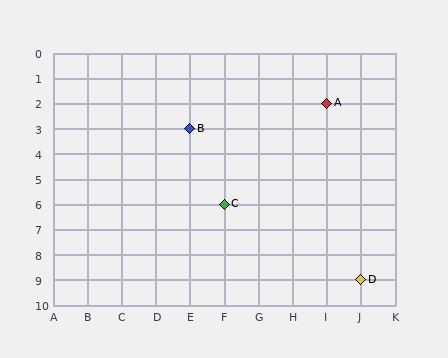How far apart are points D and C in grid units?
Points D and C are 4 columns and 3 rows apart (about 5.0 grid units diagonally).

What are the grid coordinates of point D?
Point D is at grid coordinates (J, 9).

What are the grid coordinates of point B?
Point B is at grid coordinates (E, 3).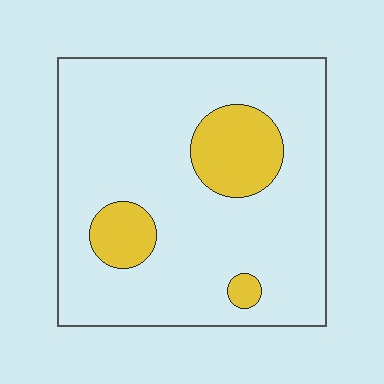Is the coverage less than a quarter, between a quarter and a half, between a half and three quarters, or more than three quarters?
Less than a quarter.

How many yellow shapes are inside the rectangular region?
3.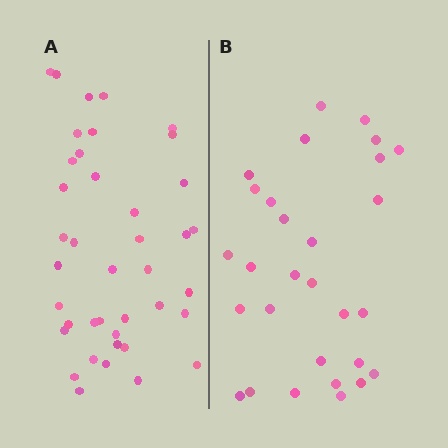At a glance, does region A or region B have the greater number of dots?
Region A (the left region) has more dots.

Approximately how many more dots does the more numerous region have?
Region A has roughly 12 or so more dots than region B.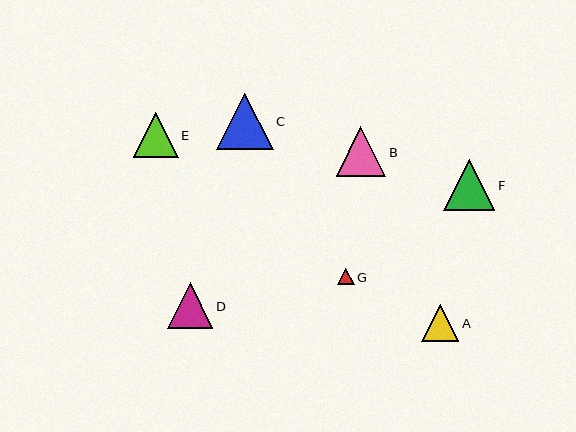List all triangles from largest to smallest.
From largest to smallest: C, F, B, D, E, A, G.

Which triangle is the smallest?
Triangle G is the smallest with a size of approximately 17 pixels.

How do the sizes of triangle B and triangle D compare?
Triangle B and triangle D are approximately the same size.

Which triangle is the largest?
Triangle C is the largest with a size of approximately 57 pixels.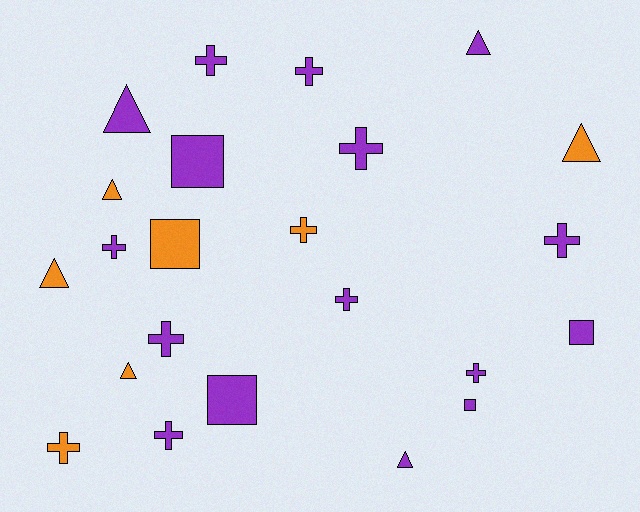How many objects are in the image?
There are 23 objects.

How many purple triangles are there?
There are 3 purple triangles.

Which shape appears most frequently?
Cross, with 11 objects.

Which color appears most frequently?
Purple, with 16 objects.